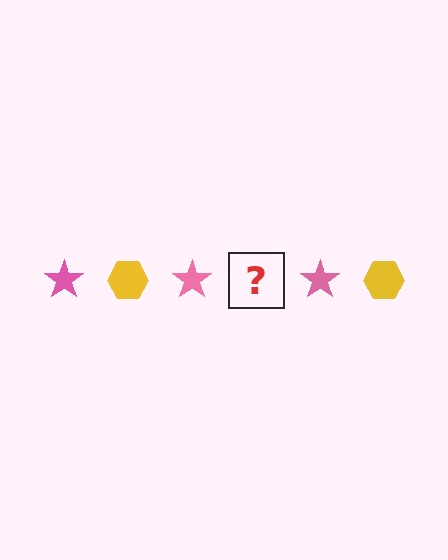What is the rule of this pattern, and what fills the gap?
The rule is that the pattern alternates between pink star and yellow hexagon. The gap should be filled with a yellow hexagon.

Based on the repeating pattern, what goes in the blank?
The blank should be a yellow hexagon.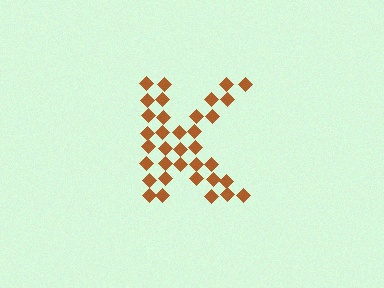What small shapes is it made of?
It is made of small diamonds.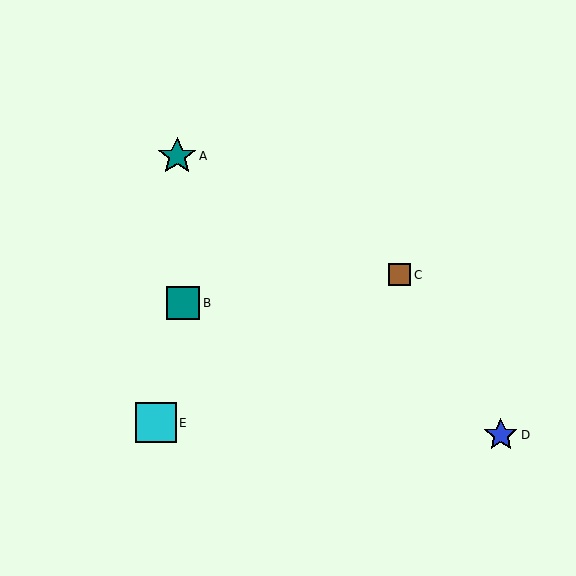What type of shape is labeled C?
Shape C is a brown square.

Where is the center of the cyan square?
The center of the cyan square is at (156, 423).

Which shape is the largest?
The cyan square (labeled E) is the largest.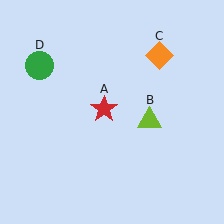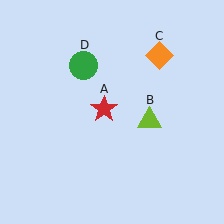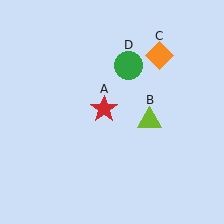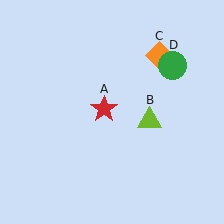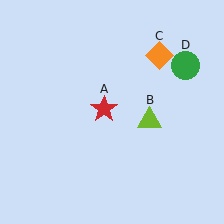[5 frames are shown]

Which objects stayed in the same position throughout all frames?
Red star (object A) and lime triangle (object B) and orange diamond (object C) remained stationary.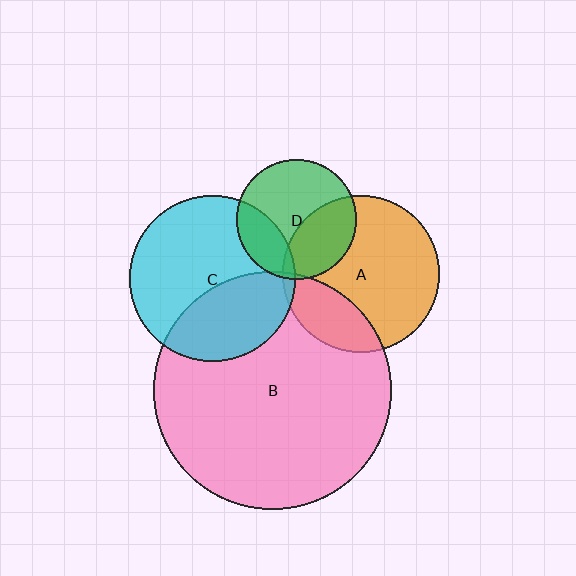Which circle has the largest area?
Circle B (pink).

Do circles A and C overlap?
Yes.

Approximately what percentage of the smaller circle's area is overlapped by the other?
Approximately 5%.